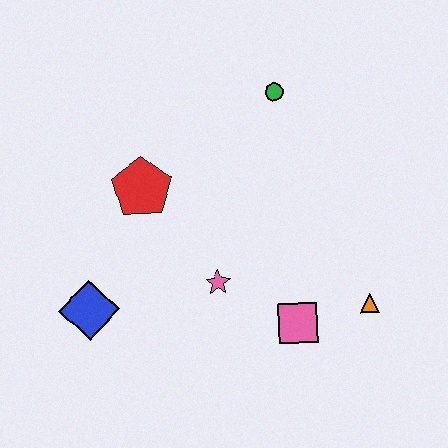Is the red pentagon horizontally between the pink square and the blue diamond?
Yes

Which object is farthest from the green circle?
The blue diamond is farthest from the green circle.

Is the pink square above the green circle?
No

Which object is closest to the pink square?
The orange triangle is closest to the pink square.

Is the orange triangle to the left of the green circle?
No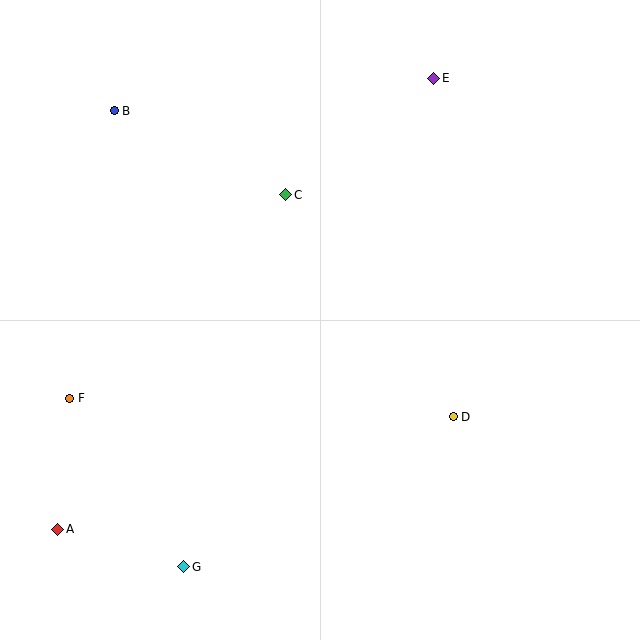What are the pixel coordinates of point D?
Point D is at (453, 417).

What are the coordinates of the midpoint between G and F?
The midpoint between G and F is at (127, 482).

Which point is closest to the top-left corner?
Point B is closest to the top-left corner.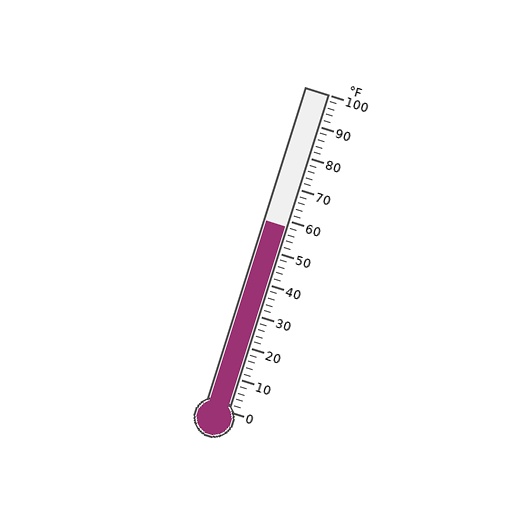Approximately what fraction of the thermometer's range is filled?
The thermometer is filled to approximately 60% of its range.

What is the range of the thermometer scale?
The thermometer scale ranges from 0°F to 100°F.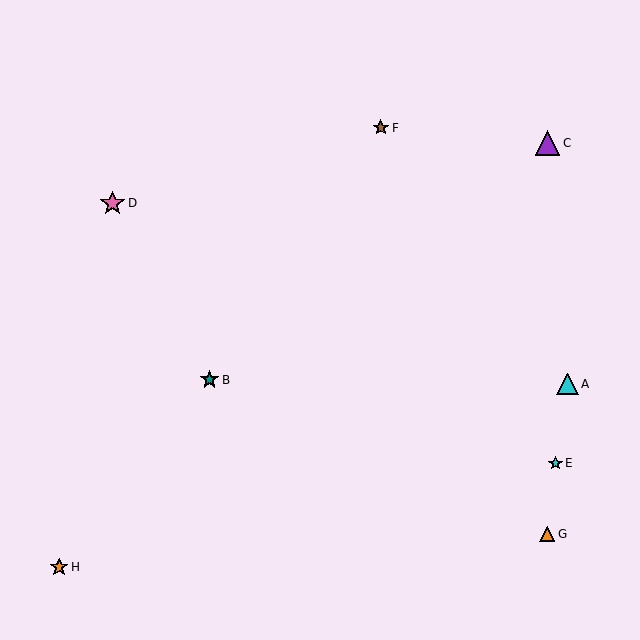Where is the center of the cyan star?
The center of the cyan star is at (555, 463).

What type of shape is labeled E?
Shape E is a cyan star.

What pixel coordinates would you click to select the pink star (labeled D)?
Click at (113, 203) to select the pink star D.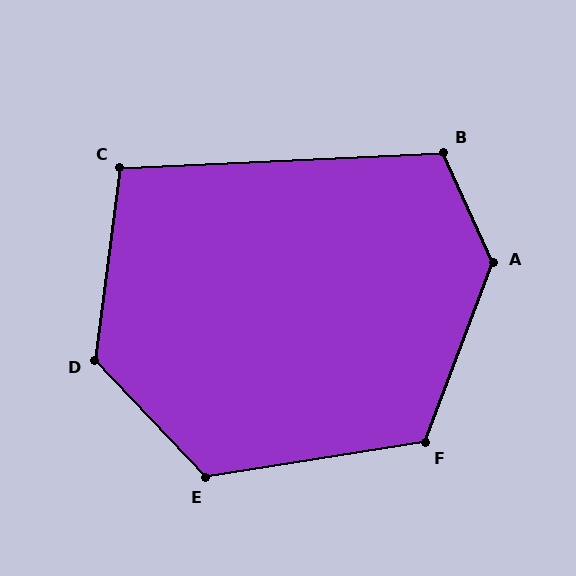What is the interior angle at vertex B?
Approximately 111 degrees (obtuse).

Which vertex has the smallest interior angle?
C, at approximately 100 degrees.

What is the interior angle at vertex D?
Approximately 129 degrees (obtuse).